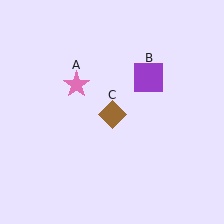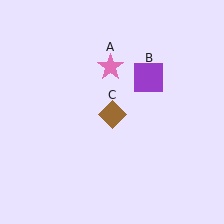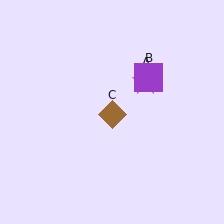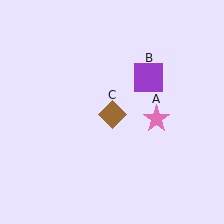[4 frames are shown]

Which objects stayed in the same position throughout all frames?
Purple square (object B) and brown diamond (object C) remained stationary.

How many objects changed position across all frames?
1 object changed position: pink star (object A).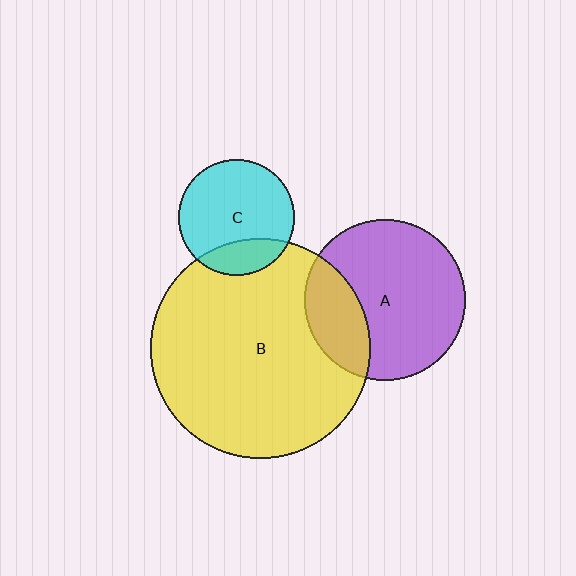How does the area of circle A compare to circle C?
Approximately 1.9 times.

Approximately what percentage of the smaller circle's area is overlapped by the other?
Approximately 25%.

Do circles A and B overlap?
Yes.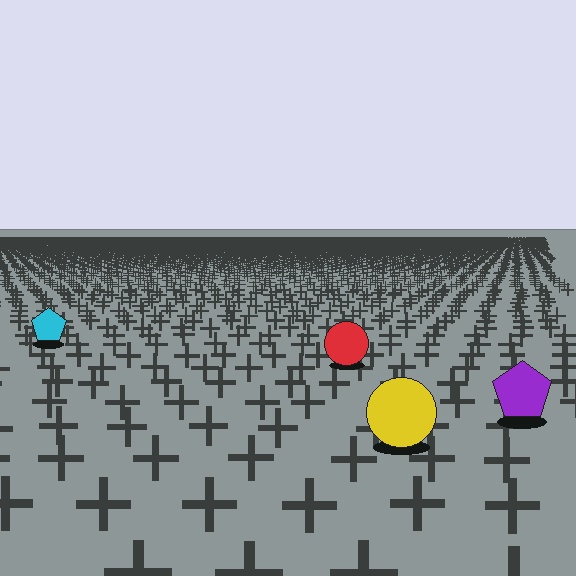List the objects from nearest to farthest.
From nearest to farthest: the yellow circle, the purple pentagon, the red circle, the cyan pentagon.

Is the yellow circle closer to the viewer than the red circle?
Yes. The yellow circle is closer — you can tell from the texture gradient: the ground texture is coarser near it.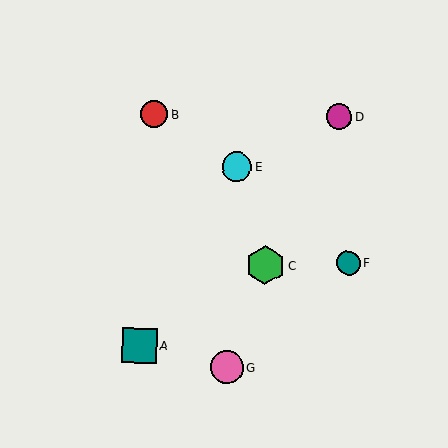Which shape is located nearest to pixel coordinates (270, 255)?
The green hexagon (labeled C) at (265, 265) is nearest to that location.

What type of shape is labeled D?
Shape D is a magenta circle.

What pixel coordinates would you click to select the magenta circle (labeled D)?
Click at (339, 117) to select the magenta circle D.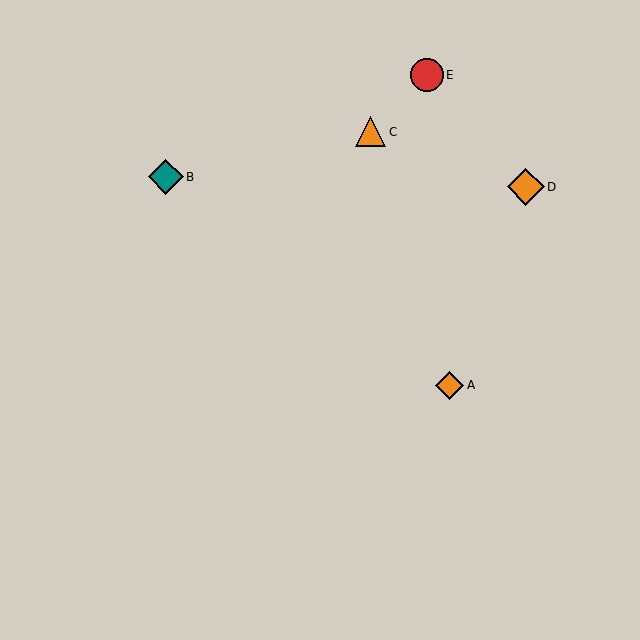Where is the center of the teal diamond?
The center of the teal diamond is at (166, 177).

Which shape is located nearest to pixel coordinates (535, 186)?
The orange diamond (labeled D) at (526, 187) is nearest to that location.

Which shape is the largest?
The orange diamond (labeled D) is the largest.